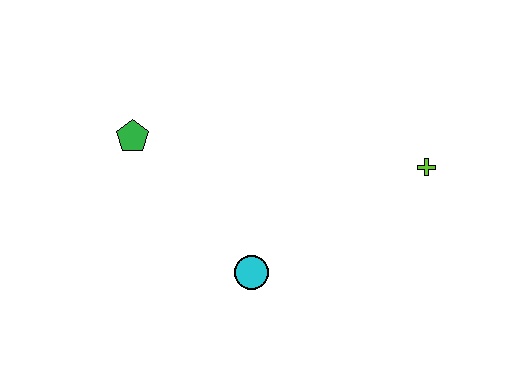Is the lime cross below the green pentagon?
Yes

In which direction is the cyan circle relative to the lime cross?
The cyan circle is to the left of the lime cross.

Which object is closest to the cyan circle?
The green pentagon is closest to the cyan circle.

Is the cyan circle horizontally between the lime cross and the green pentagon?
Yes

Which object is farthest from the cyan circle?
The lime cross is farthest from the cyan circle.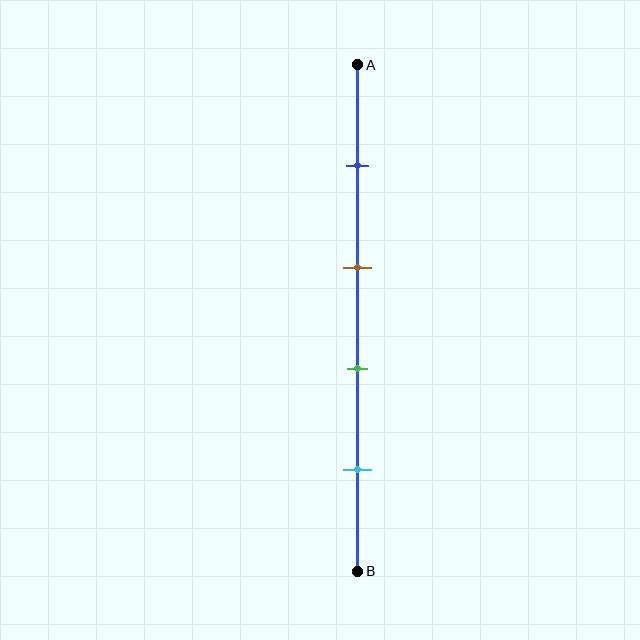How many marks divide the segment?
There are 4 marks dividing the segment.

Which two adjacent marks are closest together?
The brown and green marks are the closest adjacent pair.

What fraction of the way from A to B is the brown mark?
The brown mark is approximately 40% (0.4) of the way from A to B.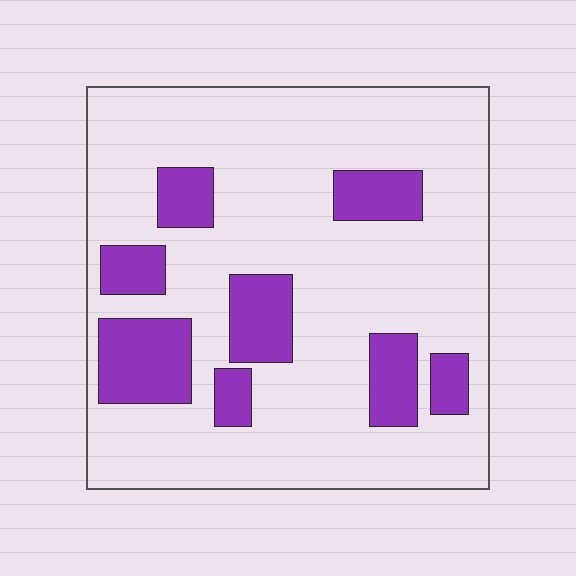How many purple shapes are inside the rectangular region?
8.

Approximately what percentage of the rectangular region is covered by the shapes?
Approximately 20%.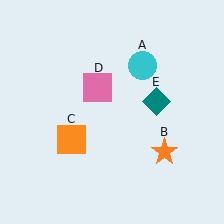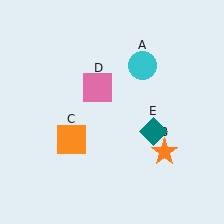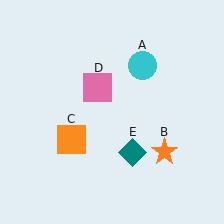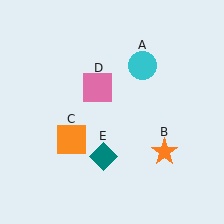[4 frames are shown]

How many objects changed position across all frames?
1 object changed position: teal diamond (object E).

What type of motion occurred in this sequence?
The teal diamond (object E) rotated clockwise around the center of the scene.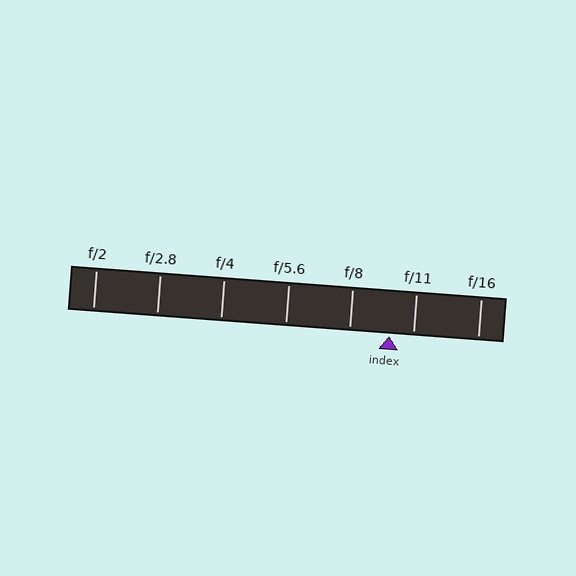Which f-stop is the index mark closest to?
The index mark is closest to f/11.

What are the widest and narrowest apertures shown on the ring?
The widest aperture shown is f/2 and the narrowest is f/16.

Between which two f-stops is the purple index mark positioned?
The index mark is between f/8 and f/11.